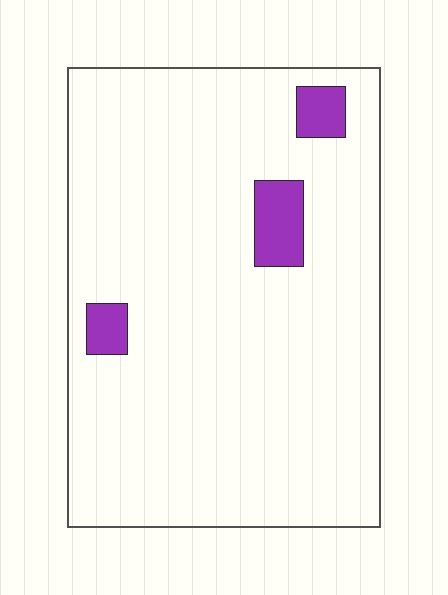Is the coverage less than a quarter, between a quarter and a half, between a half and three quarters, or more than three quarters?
Less than a quarter.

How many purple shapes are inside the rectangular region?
3.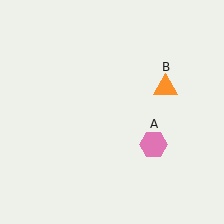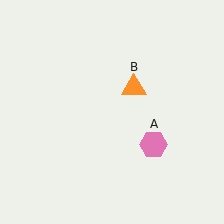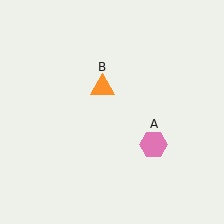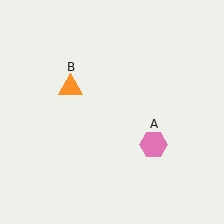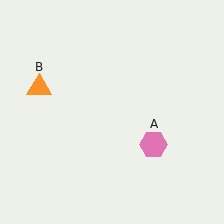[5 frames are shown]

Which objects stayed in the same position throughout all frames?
Pink hexagon (object A) remained stationary.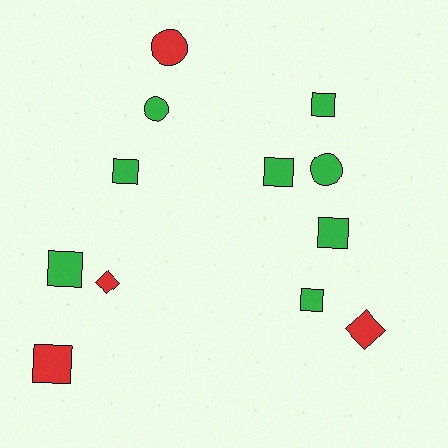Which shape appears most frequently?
Square, with 7 objects.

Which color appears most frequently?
Green, with 8 objects.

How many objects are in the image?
There are 12 objects.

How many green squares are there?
There are 6 green squares.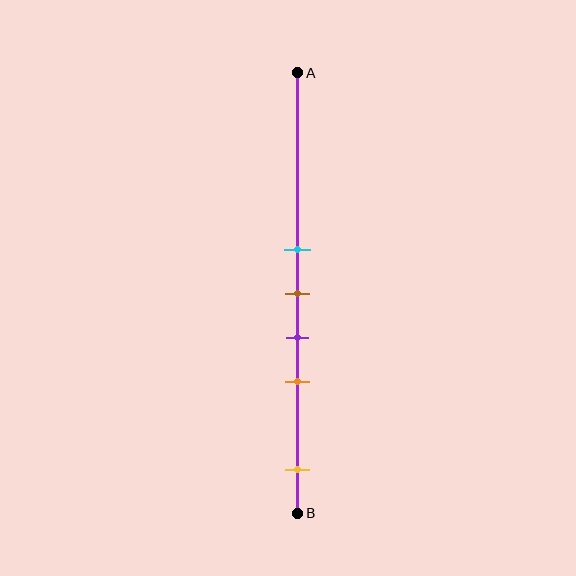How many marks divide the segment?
There are 5 marks dividing the segment.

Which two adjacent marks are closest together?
The cyan and brown marks are the closest adjacent pair.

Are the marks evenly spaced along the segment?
No, the marks are not evenly spaced.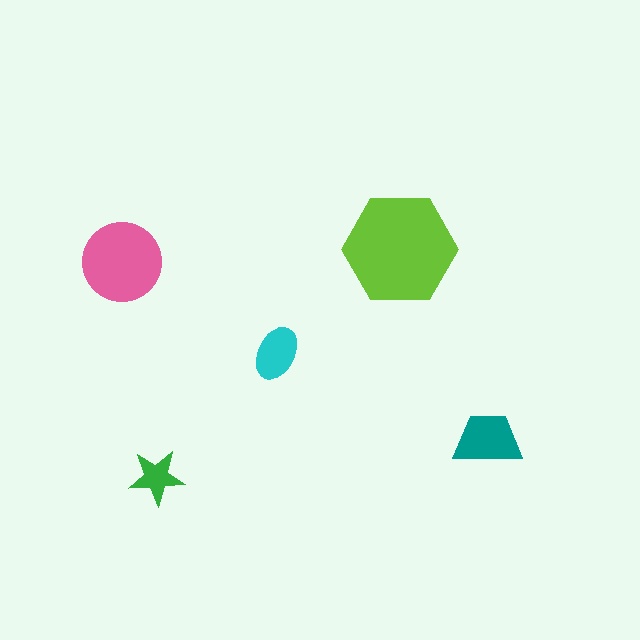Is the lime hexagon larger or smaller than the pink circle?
Larger.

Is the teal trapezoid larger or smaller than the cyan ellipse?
Larger.